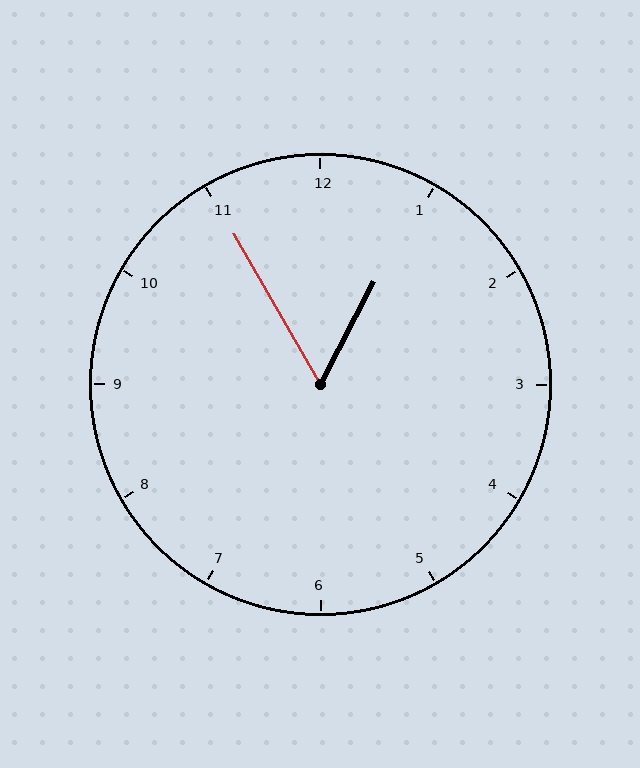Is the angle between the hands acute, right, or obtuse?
It is acute.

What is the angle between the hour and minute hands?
Approximately 58 degrees.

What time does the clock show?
12:55.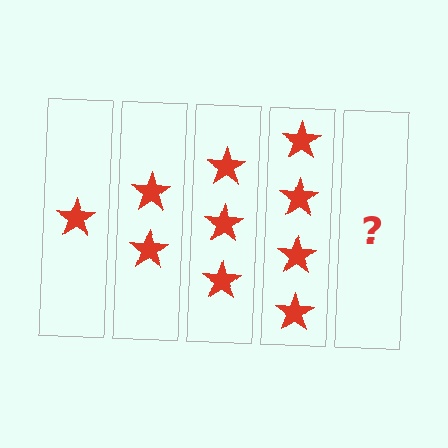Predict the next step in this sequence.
The next step is 5 stars.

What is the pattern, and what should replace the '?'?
The pattern is that each step adds one more star. The '?' should be 5 stars.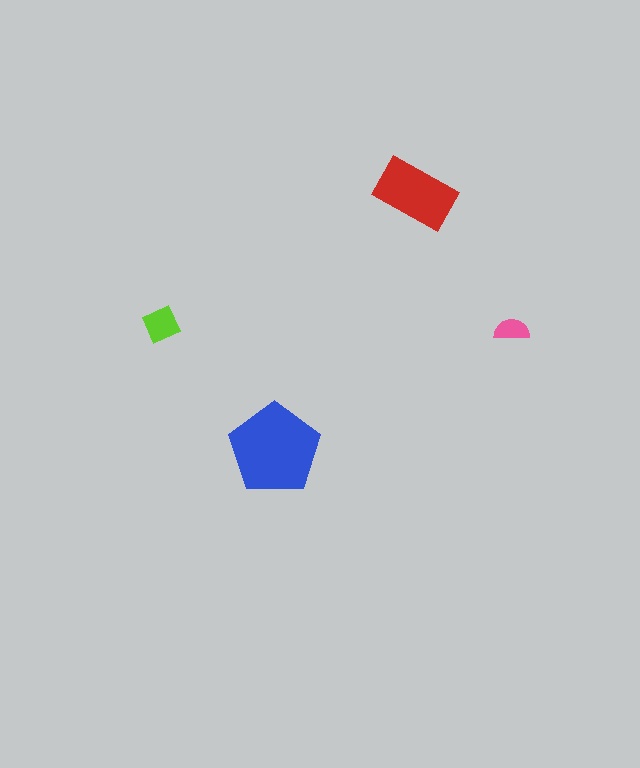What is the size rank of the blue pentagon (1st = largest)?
1st.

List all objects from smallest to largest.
The pink semicircle, the lime diamond, the red rectangle, the blue pentagon.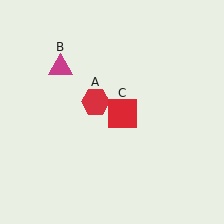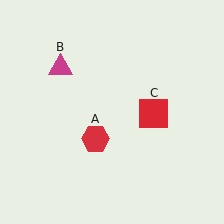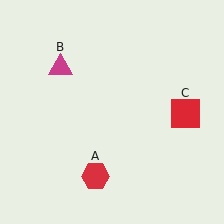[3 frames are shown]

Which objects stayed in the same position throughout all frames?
Magenta triangle (object B) remained stationary.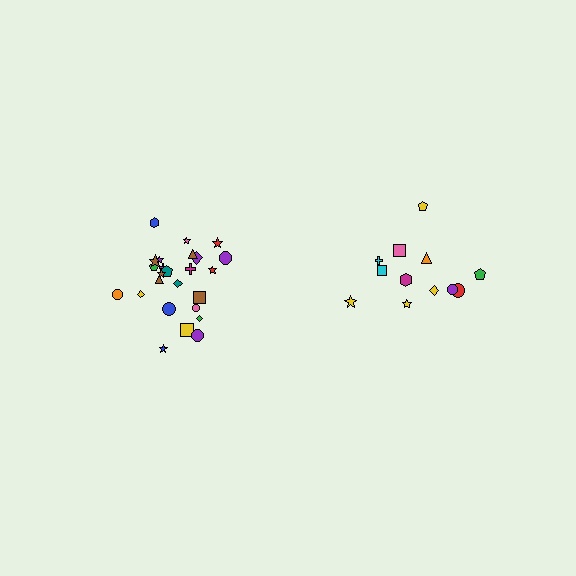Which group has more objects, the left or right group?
The left group.